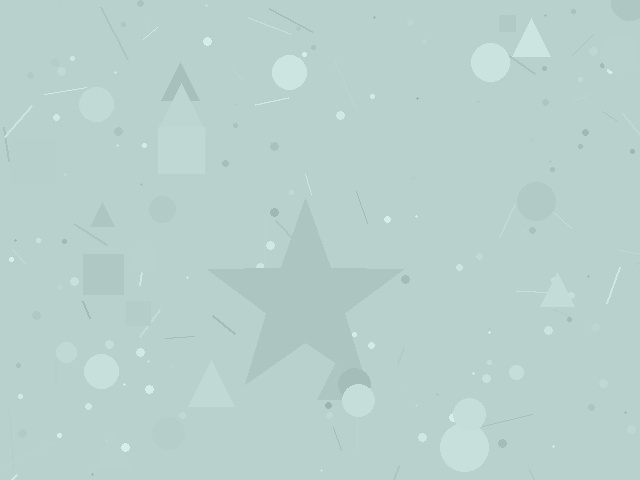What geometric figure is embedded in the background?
A star is embedded in the background.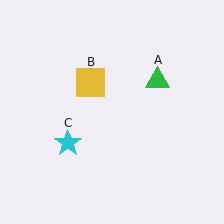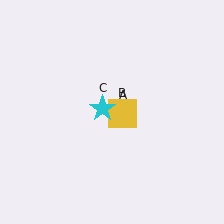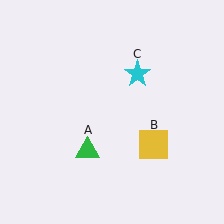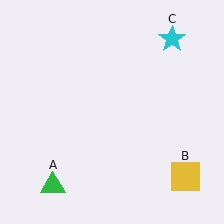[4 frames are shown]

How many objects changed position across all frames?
3 objects changed position: green triangle (object A), yellow square (object B), cyan star (object C).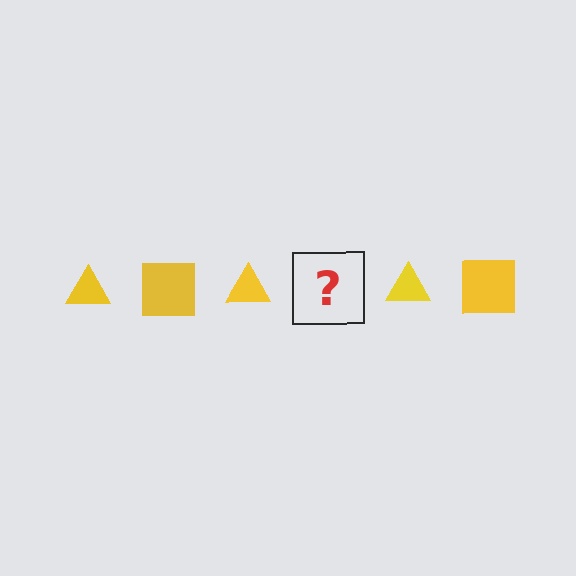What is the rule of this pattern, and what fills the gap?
The rule is that the pattern cycles through triangle, square shapes in yellow. The gap should be filled with a yellow square.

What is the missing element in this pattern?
The missing element is a yellow square.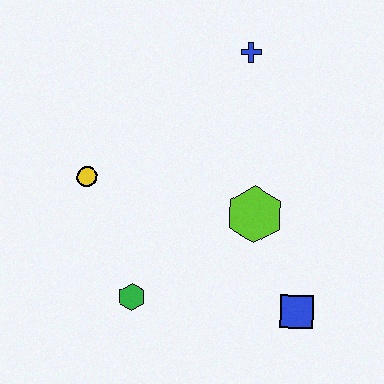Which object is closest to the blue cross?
The lime hexagon is closest to the blue cross.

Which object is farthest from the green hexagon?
The blue cross is farthest from the green hexagon.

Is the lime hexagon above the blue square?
Yes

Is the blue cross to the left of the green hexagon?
No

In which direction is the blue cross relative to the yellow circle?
The blue cross is to the right of the yellow circle.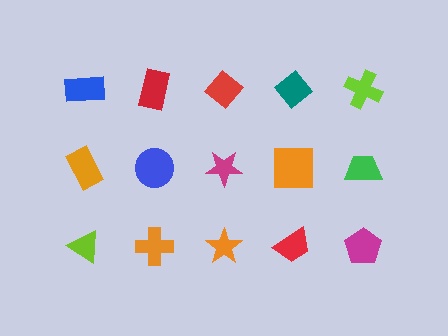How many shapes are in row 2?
5 shapes.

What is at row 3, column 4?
A red trapezoid.